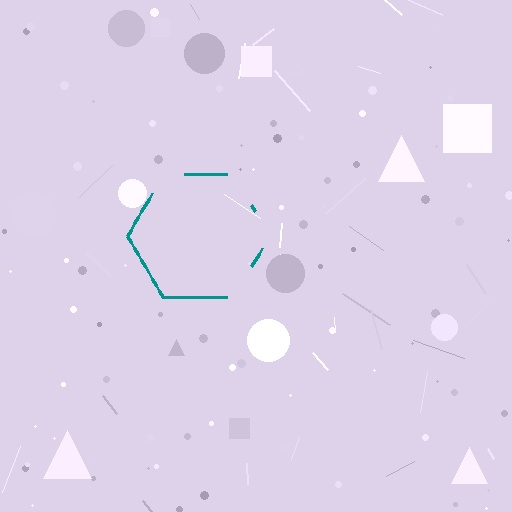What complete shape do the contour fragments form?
The contour fragments form a hexagon.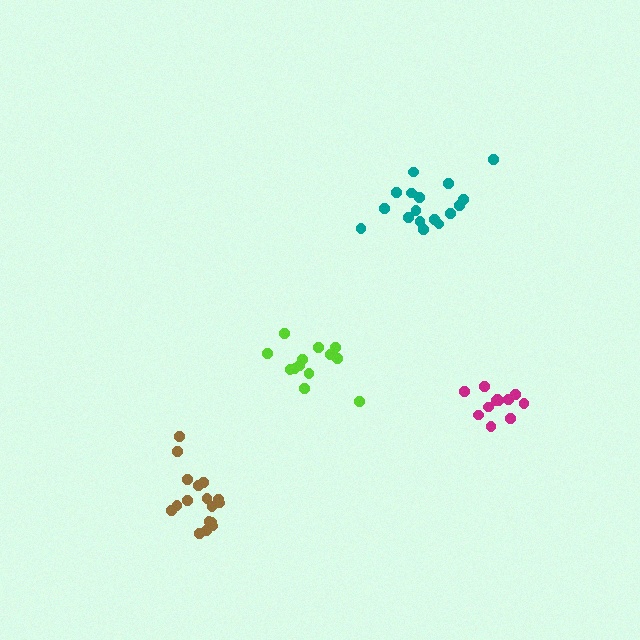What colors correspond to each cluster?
The clusters are colored: magenta, lime, teal, brown.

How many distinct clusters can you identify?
There are 4 distinct clusters.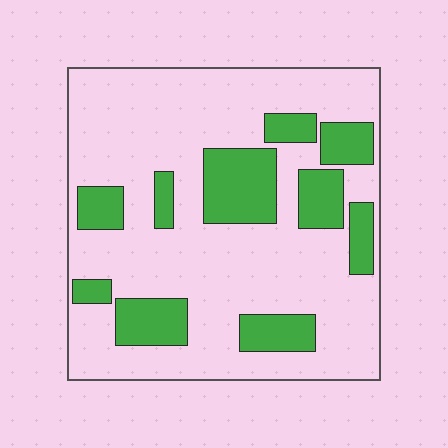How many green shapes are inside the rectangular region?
10.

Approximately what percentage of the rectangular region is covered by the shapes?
Approximately 25%.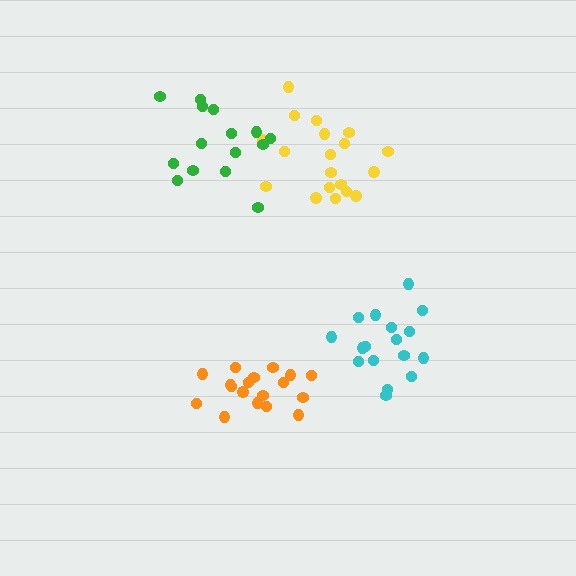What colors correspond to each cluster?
The clusters are colored: orange, yellow, cyan, green.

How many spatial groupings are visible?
There are 4 spatial groupings.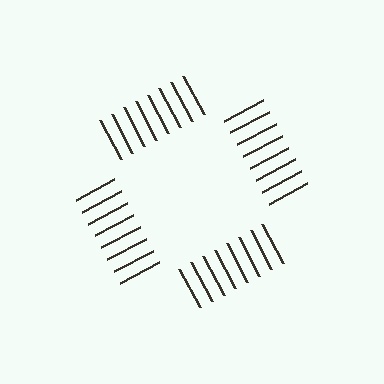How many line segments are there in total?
32 — 8 along each of the 4 edges.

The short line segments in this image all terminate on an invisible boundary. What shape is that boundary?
An illusory square — the line segments terminate on its edges but no continuous stroke is drawn.